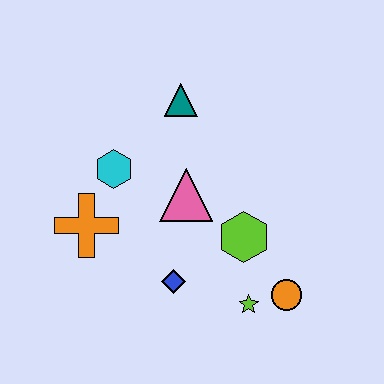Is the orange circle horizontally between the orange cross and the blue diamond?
No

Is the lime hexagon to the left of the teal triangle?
No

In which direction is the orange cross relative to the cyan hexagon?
The orange cross is below the cyan hexagon.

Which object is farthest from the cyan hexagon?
The orange circle is farthest from the cyan hexagon.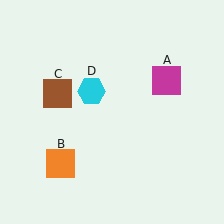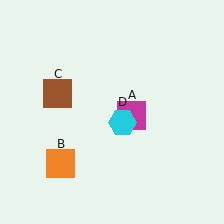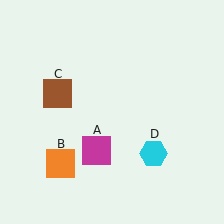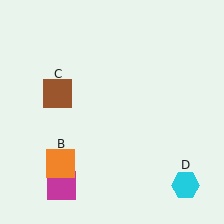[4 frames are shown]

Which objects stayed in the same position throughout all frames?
Orange square (object B) and brown square (object C) remained stationary.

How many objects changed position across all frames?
2 objects changed position: magenta square (object A), cyan hexagon (object D).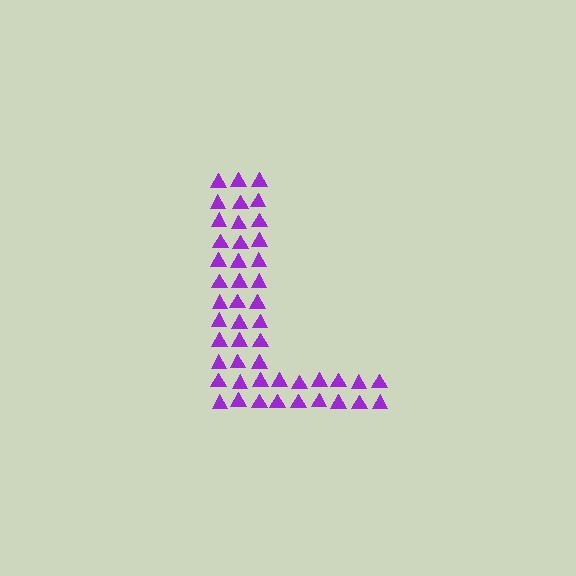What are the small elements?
The small elements are triangles.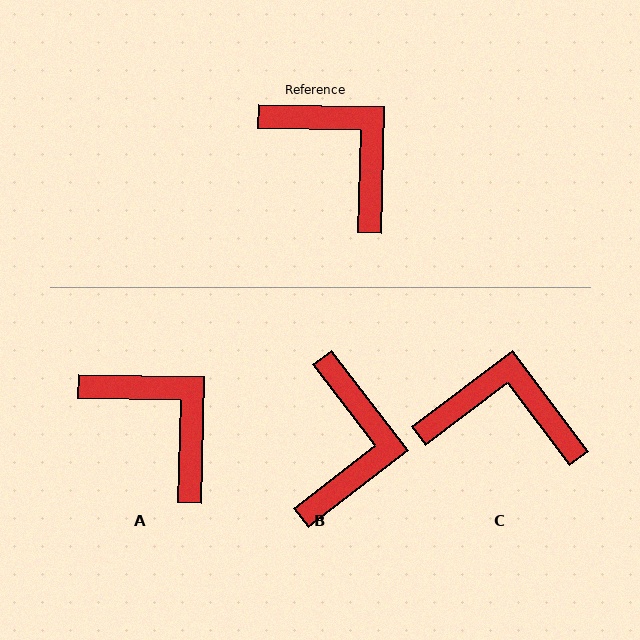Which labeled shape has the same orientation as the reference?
A.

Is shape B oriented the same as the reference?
No, it is off by about 51 degrees.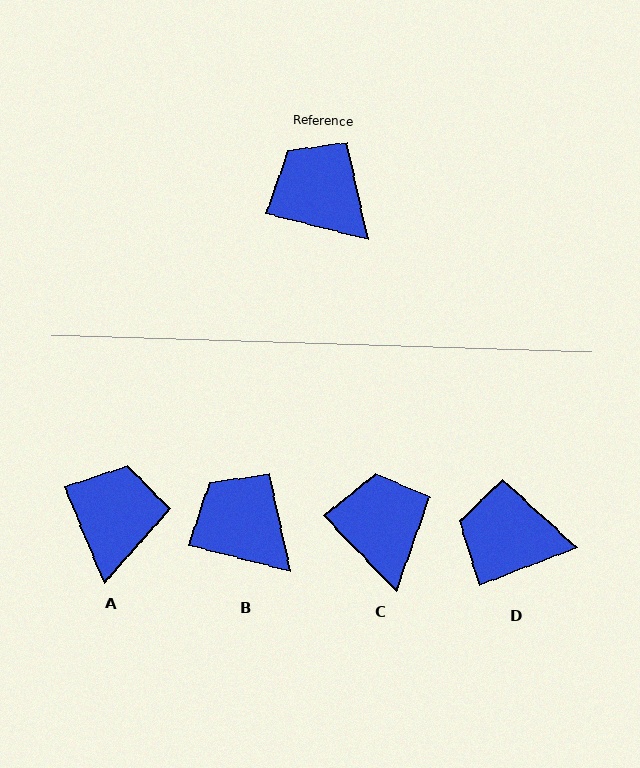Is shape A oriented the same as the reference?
No, it is off by about 53 degrees.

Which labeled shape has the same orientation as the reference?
B.